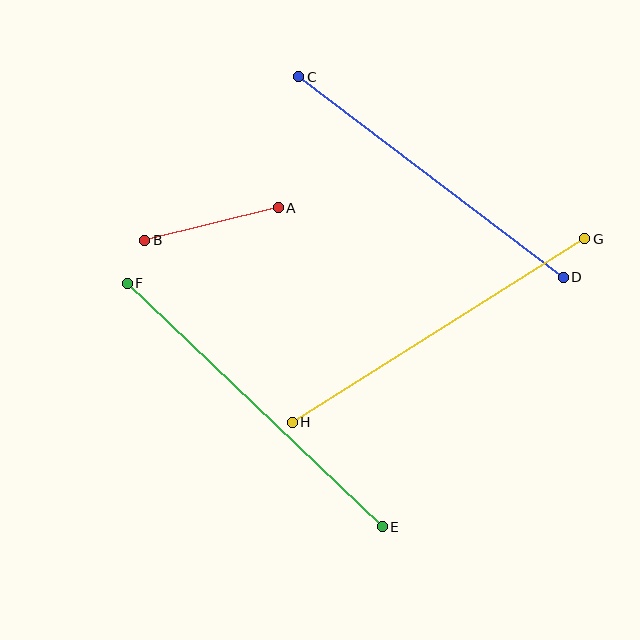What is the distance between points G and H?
The distance is approximately 345 pixels.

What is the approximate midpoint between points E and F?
The midpoint is at approximately (255, 405) pixels.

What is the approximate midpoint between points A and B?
The midpoint is at approximately (212, 224) pixels.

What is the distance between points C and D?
The distance is approximately 332 pixels.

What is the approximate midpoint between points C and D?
The midpoint is at approximately (431, 177) pixels.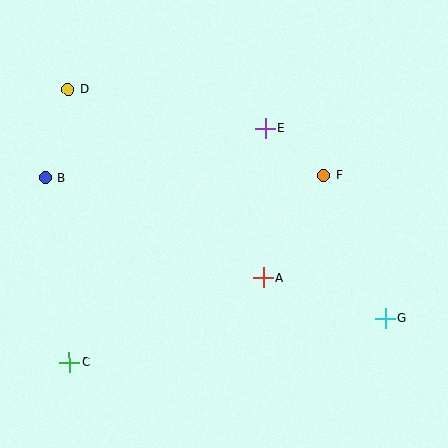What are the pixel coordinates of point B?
Point B is at (45, 178).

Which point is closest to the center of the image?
Point A at (263, 278) is closest to the center.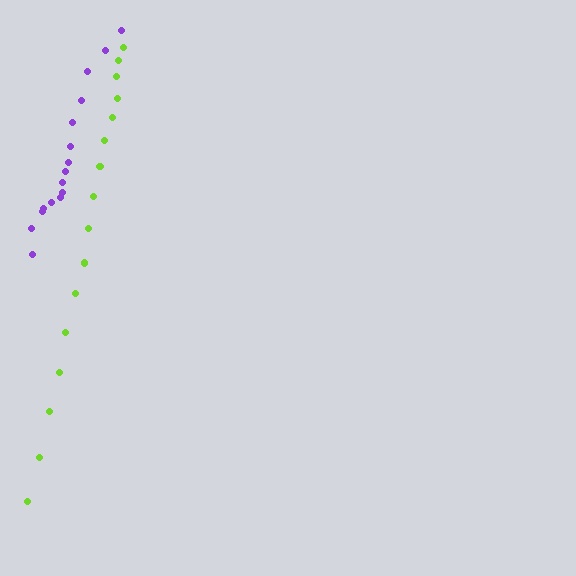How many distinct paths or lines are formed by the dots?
There are 2 distinct paths.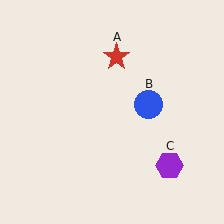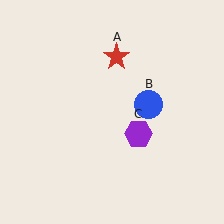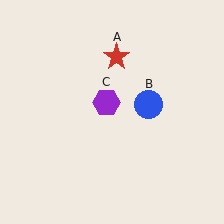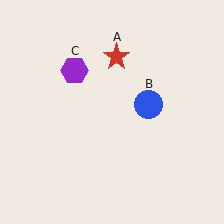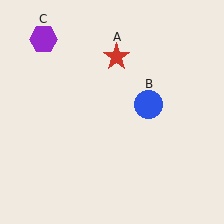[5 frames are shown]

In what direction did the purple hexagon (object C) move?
The purple hexagon (object C) moved up and to the left.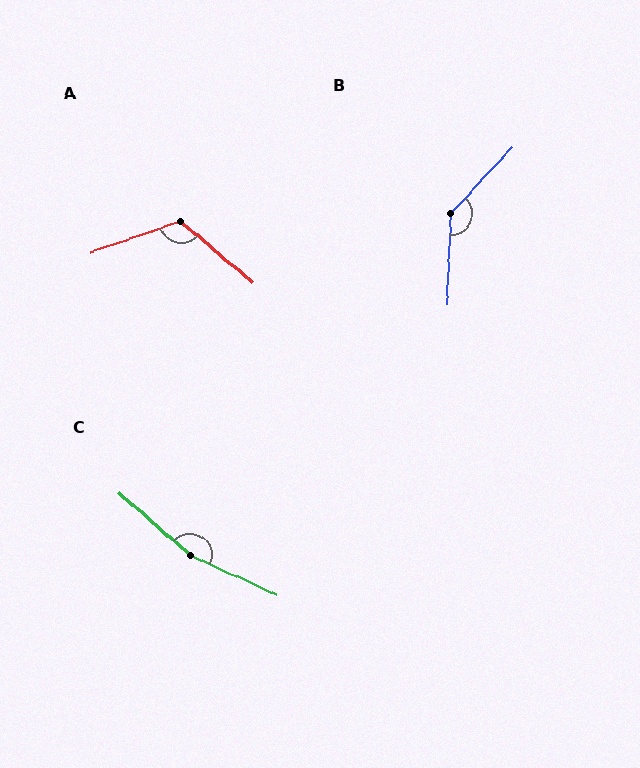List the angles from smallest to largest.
A (120°), B (139°), C (164°).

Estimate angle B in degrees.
Approximately 139 degrees.